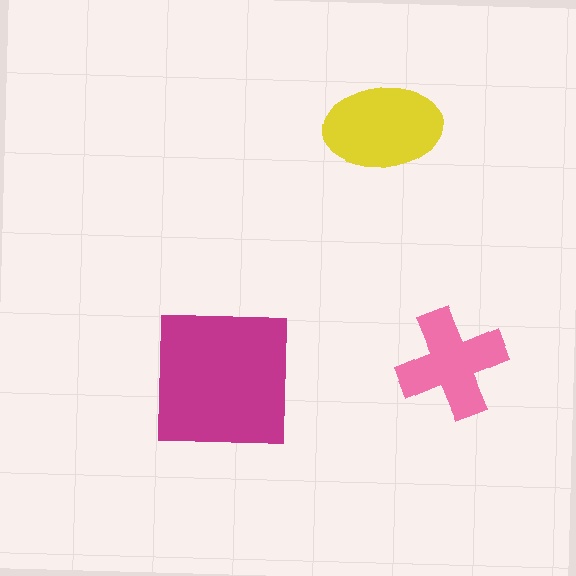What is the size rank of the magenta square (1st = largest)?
1st.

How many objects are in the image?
There are 3 objects in the image.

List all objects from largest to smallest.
The magenta square, the yellow ellipse, the pink cross.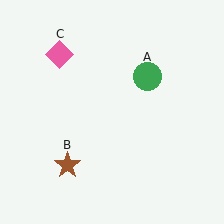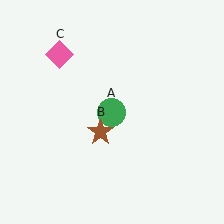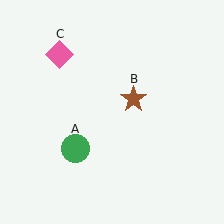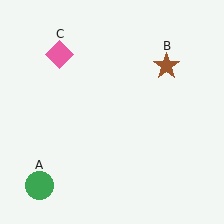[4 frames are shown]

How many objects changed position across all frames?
2 objects changed position: green circle (object A), brown star (object B).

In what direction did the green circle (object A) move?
The green circle (object A) moved down and to the left.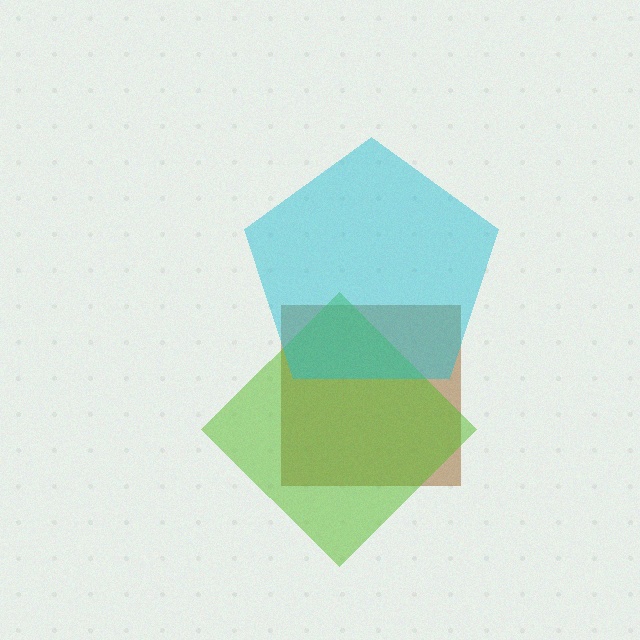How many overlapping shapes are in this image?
There are 3 overlapping shapes in the image.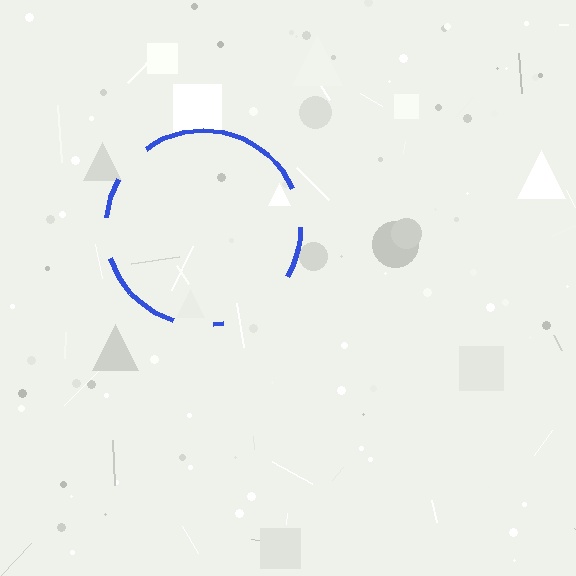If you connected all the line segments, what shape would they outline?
They would outline a circle.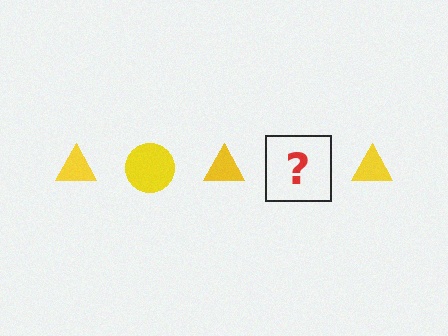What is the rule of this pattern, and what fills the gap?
The rule is that the pattern cycles through triangle, circle shapes in yellow. The gap should be filled with a yellow circle.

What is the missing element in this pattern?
The missing element is a yellow circle.